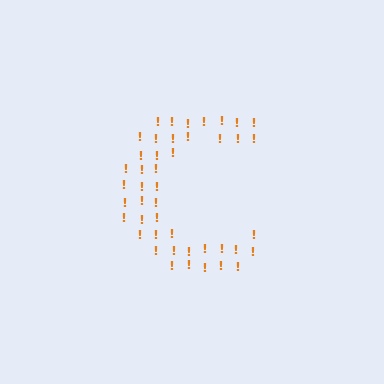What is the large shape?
The large shape is the letter C.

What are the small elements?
The small elements are exclamation marks.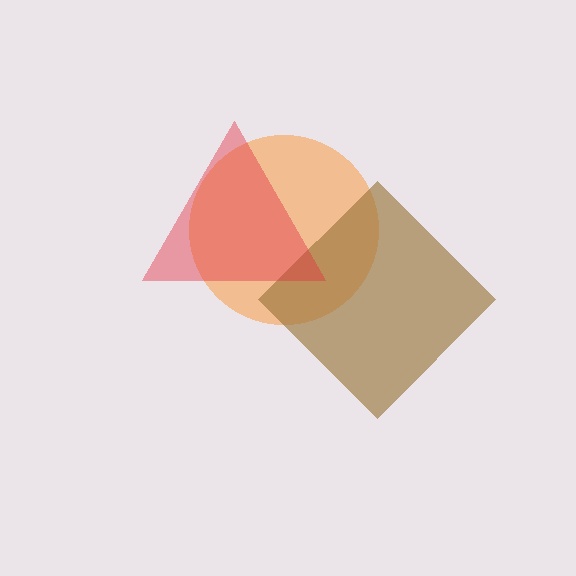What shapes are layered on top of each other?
The layered shapes are: an orange circle, a brown diamond, a red triangle.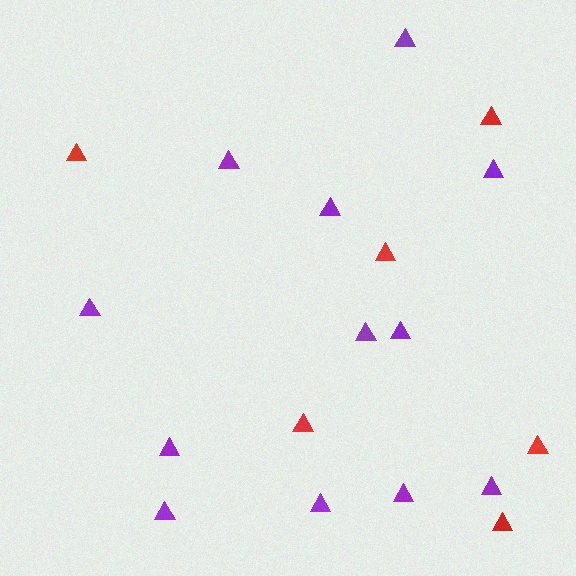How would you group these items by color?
There are 2 groups: one group of red triangles (6) and one group of purple triangles (12).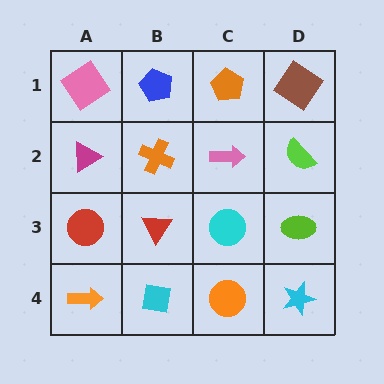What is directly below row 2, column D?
A lime ellipse.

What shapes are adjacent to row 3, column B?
An orange cross (row 2, column B), a cyan square (row 4, column B), a red circle (row 3, column A), a cyan circle (row 3, column C).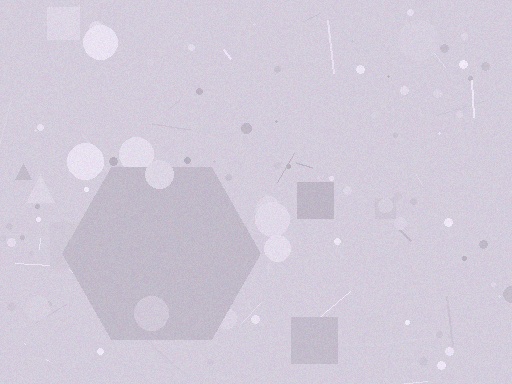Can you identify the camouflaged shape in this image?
The camouflaged shape is a hexagon.